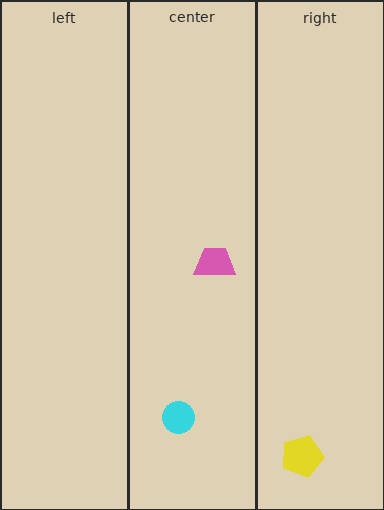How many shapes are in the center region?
2.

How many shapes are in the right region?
1.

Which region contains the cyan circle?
The center region.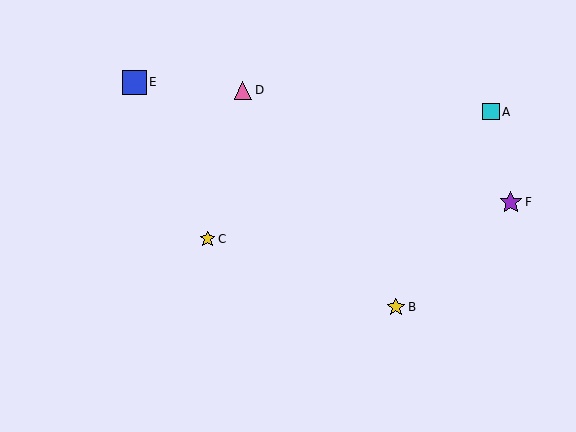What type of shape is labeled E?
Shape E is a blue square.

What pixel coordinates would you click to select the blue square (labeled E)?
Click at (134, 82) to select the blue square E.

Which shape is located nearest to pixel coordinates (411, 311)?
The yellow star (labeled B) at (396, 307) is nearest to that location.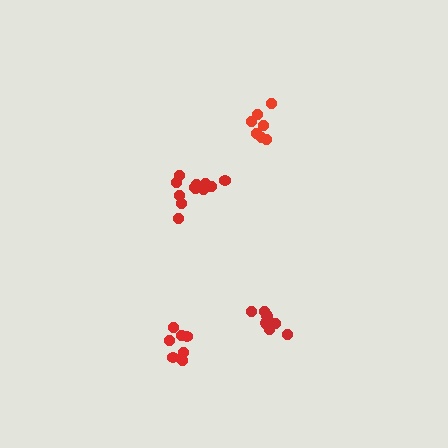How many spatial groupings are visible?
There are 4 spatial groupings.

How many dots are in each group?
Group 1: 7 dots, Group 2: 7 dots, Group 3: 12 dots, Group 4: 8 dots (34 total).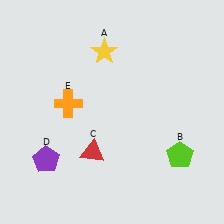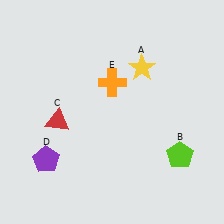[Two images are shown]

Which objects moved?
The objects that moved are: the yellow star (A), the red triangle (C), the orange cross (E).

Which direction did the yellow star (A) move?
The yellow star (A) moved right.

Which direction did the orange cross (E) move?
The orange cross (E) moved right.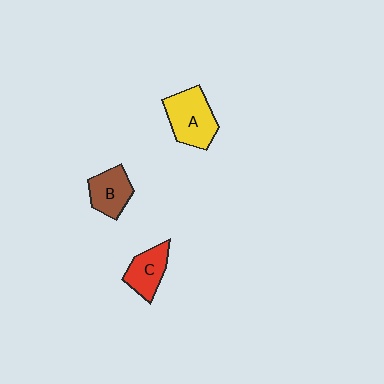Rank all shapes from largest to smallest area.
From largest to smallest: A (yellow), B (brown), C (red).